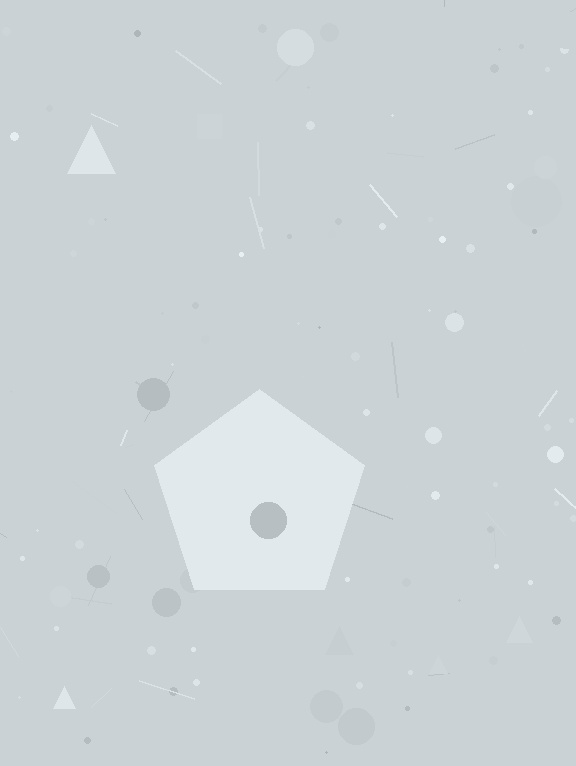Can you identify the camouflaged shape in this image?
The camouflaged shape is a pentagon.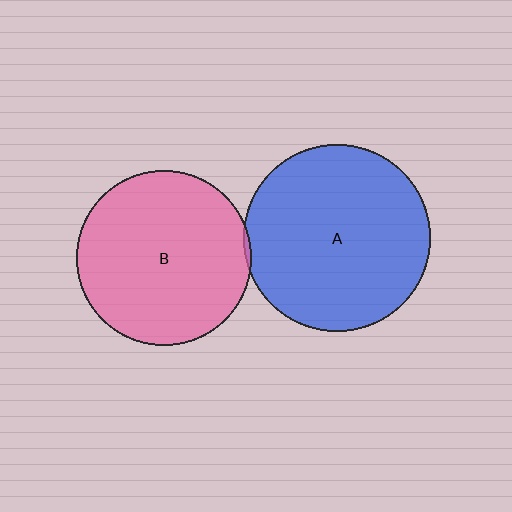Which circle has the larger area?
Circle A (blue).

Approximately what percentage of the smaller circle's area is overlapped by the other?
Approximately 5%.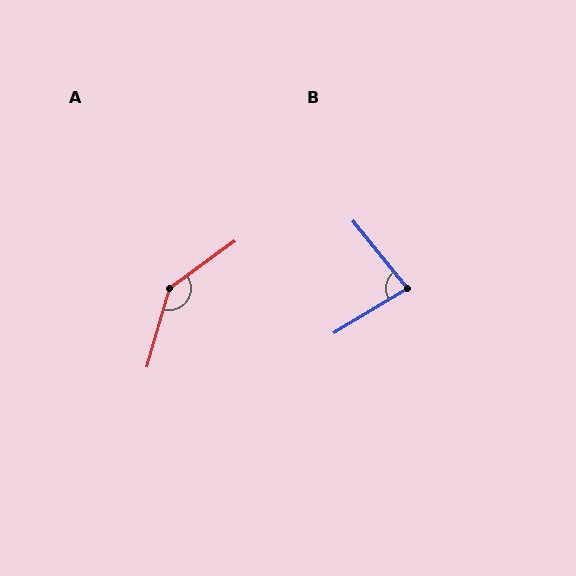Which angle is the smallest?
B, at approximately 82 degrees.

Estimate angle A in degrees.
Approximately 142 degrees.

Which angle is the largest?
A, at approximately 142 degrees.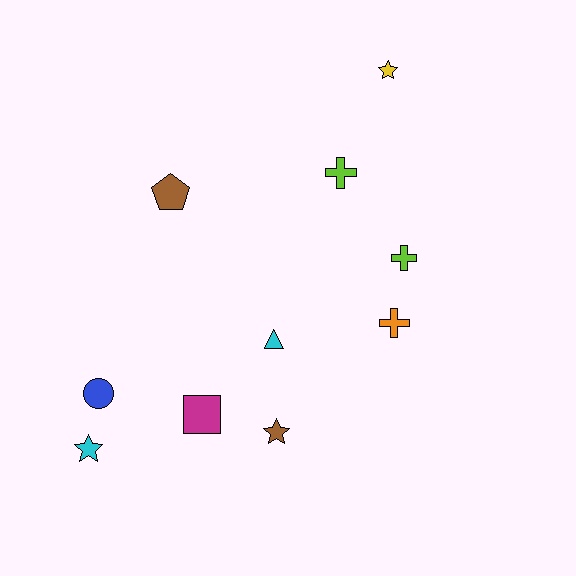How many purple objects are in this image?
There are no purple objects.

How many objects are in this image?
There are 10 objects.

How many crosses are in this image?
There are 3 crosses.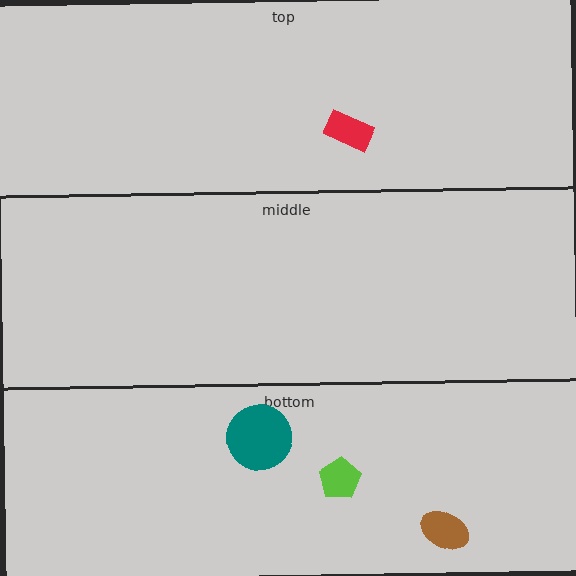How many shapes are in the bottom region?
3.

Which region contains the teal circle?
The bottom region.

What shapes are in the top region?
The red rectangle.